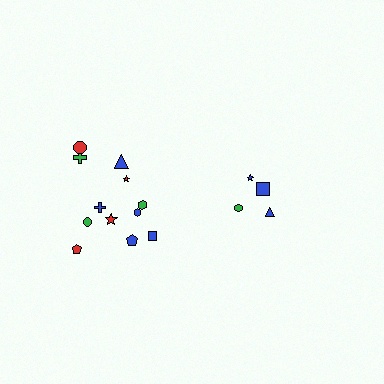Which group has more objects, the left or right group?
The left group.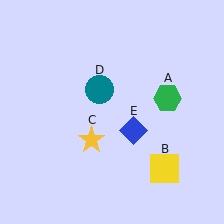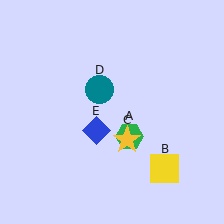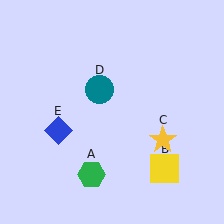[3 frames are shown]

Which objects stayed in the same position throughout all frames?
Yellow square (object B) and teal circle (object D) remained stationary.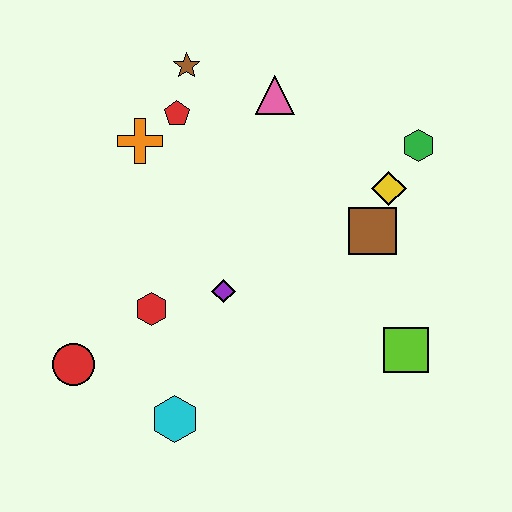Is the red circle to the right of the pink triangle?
No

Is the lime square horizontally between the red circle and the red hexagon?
No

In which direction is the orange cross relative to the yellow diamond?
The orange cross is to the left of the yellow diamond.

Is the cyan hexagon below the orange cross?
Yes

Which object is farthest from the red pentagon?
The lime square is farthest from the red pentagon.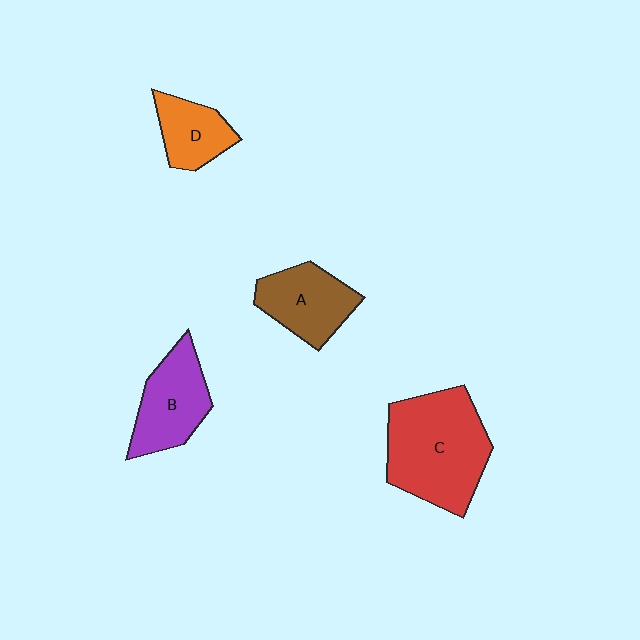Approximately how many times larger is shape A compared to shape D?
Approximately 1.3 times.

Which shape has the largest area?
Shape C (red).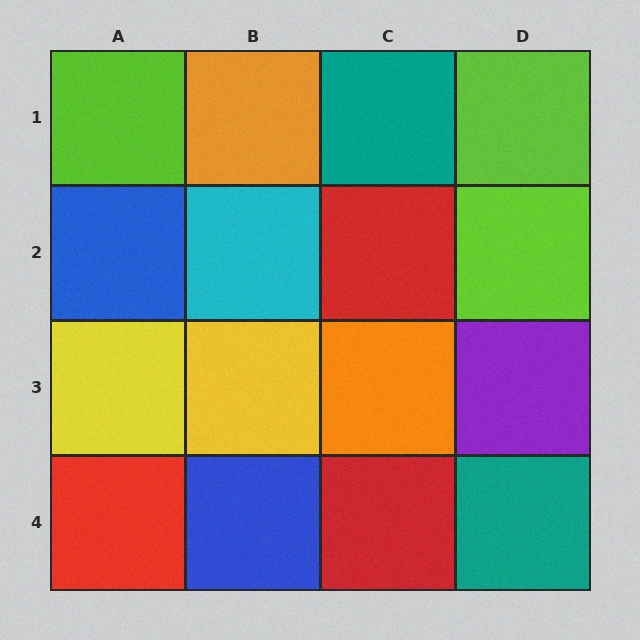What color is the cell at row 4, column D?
Teal.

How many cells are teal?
2 cells are teal.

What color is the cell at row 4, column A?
Red.